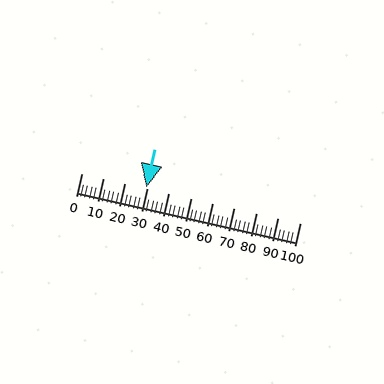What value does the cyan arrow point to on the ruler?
The cyan arrow points to approximately 30.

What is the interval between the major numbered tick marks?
The major tick marks are spaced 10 units apart.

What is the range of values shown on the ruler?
The ruler shows values from 0 to 100.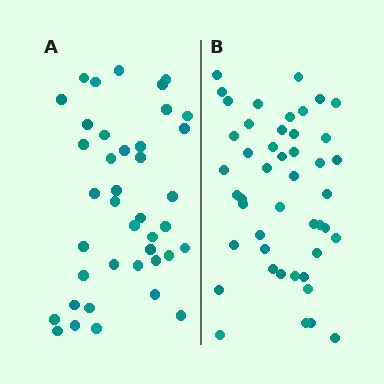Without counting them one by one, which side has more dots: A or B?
Region B (the right region) has more dots.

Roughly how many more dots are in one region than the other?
Region B has about 6 more dots than region A.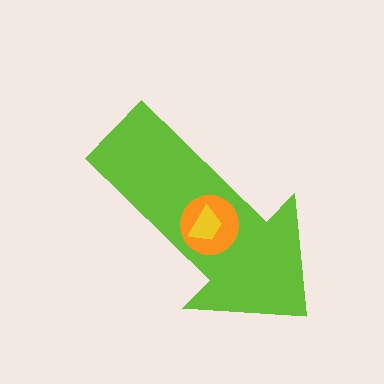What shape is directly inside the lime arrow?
The orange circle.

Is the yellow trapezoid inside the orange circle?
Yes.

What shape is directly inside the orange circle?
The yellow trapezoid.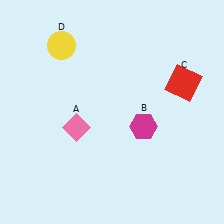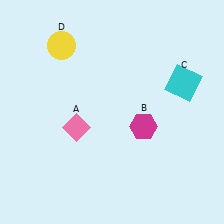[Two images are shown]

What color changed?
The square (C) changed from red in Image 1 to cyan in Image 2.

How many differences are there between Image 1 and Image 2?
There is 1 difference between the two images.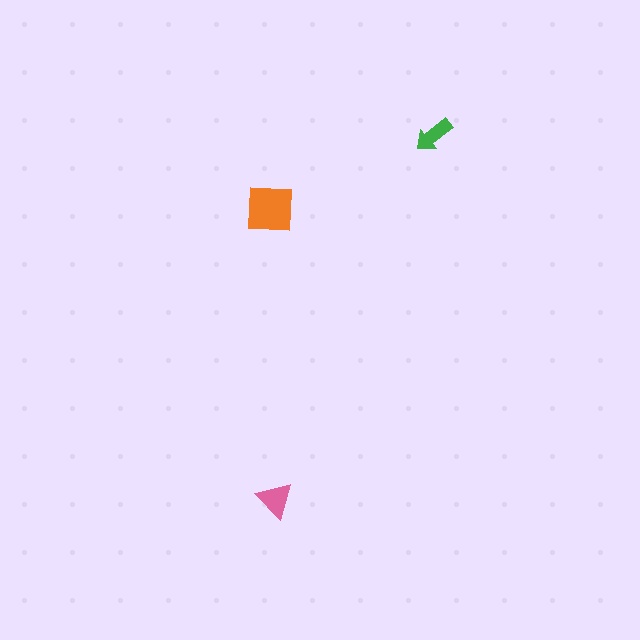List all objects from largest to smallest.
The orange square, the pink triangle, the green arrow.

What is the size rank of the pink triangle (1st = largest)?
2nd.